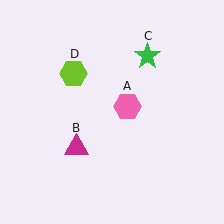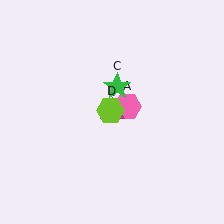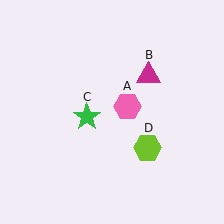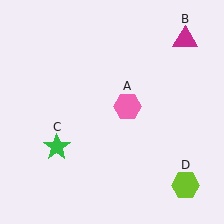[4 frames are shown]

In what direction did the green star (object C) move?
The green star (object C) moved down and to the left.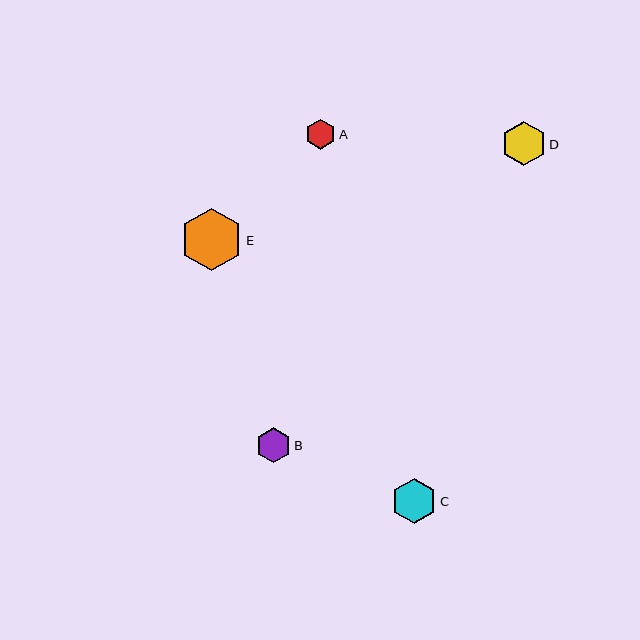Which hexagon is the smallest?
Hexagon A is the smallest with a size of approximately 30 pixels.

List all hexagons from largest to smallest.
From largest to smallest: E, C, D, B, A.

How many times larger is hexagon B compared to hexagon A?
Hexagon B is approximately 1.2 times the size of hexagon A.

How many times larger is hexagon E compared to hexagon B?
Hexagon E is approximately 1.8 times the size of hexagon B.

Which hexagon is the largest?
Hexagon E is the largest with a size of approximately 63 pixels.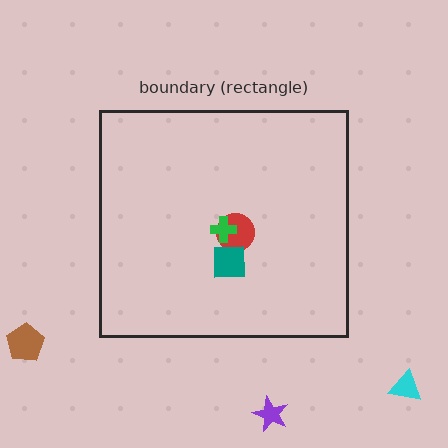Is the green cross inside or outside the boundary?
Inside.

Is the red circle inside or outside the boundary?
Inside.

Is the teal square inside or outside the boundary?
Inside.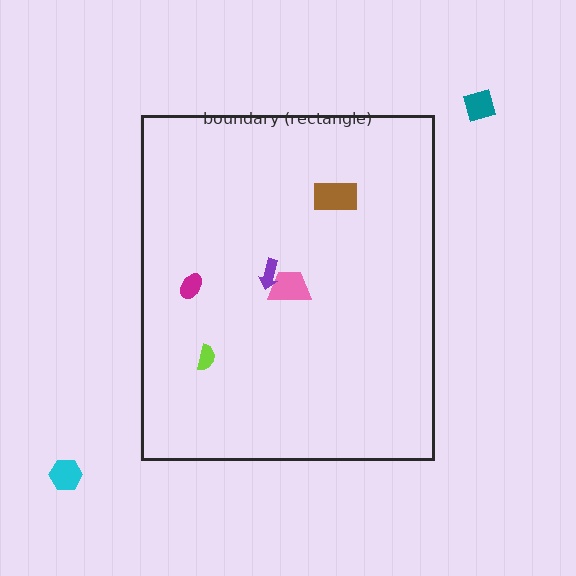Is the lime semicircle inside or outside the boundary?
Inside.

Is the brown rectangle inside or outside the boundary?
Inside.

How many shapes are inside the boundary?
5 inside, 2 outside.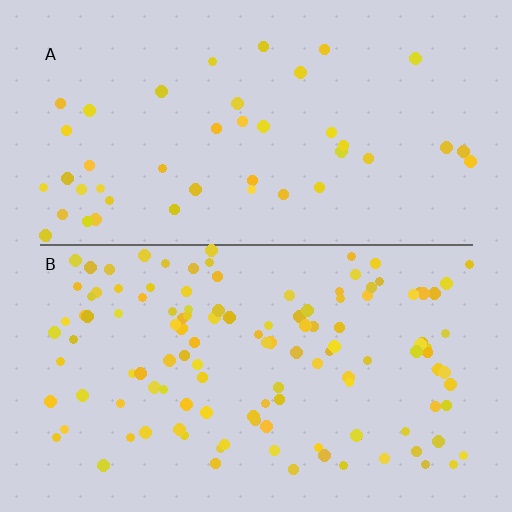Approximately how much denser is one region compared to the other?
Approximately 2.9× — region B over region A.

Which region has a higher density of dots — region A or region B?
B (the bottom).